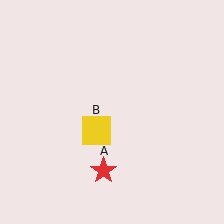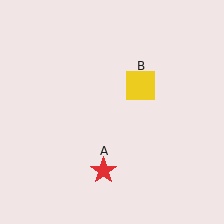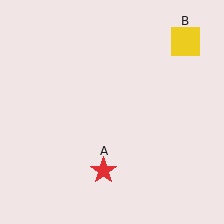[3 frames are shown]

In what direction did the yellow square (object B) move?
The yellow square (object B) moved up and to the right.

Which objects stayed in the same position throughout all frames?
Red star (object A) remained stationary.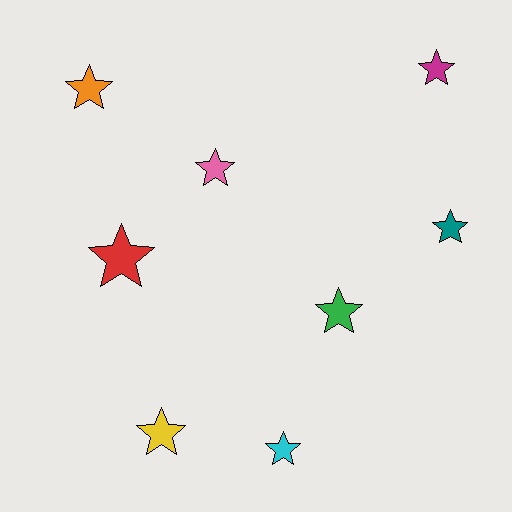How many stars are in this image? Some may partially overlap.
There are 8 stars.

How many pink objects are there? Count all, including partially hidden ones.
There is 1 pink object.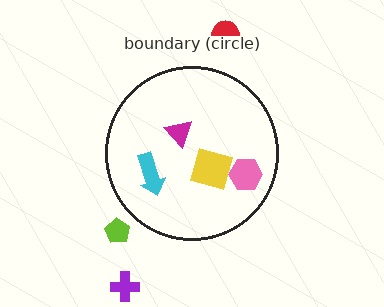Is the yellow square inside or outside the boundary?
Inside.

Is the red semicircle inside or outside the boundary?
Outside.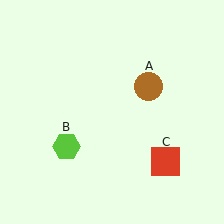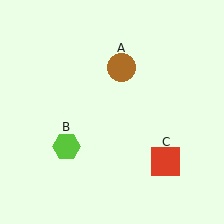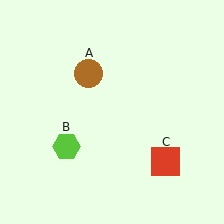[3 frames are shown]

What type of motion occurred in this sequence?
The brown circle (object A) rotated counterclockwise around the center of the scene.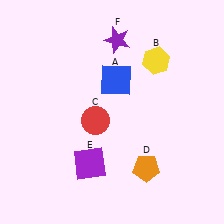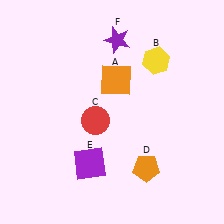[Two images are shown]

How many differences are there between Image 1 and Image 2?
There is 1 difference between the two images.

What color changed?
The square (A) changed from blue in Image 1 to orange in Image 2.